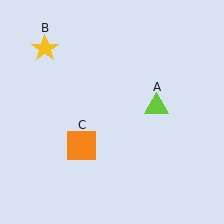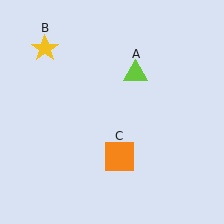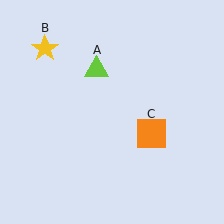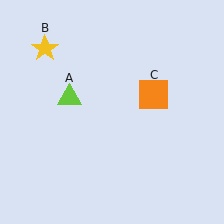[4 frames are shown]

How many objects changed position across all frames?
2 objects changed position: lime triangle (object A), orange square (object C).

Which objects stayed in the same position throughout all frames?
Yellow star (object B) remained stationary.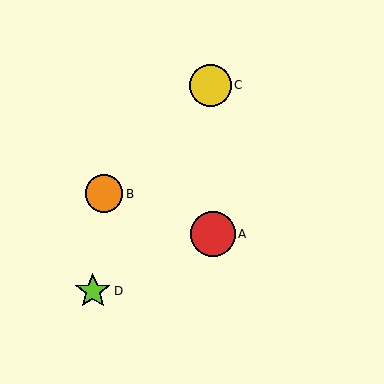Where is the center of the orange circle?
The center of the orange circle is at (104, 194).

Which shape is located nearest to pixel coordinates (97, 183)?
The orange circle (labeled B) at (104, 194) is nearest to that location.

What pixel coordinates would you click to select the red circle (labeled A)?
Click at (213, 234) to select the red circle A.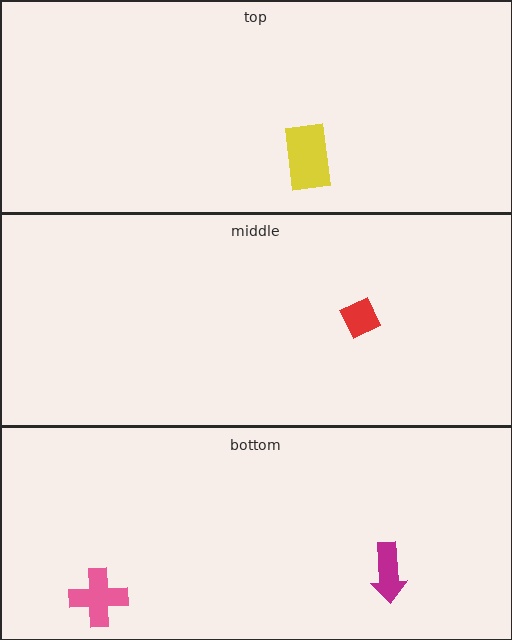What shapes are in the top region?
The yellow rectangle.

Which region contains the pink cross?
The bottom region.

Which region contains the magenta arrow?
The bottom region.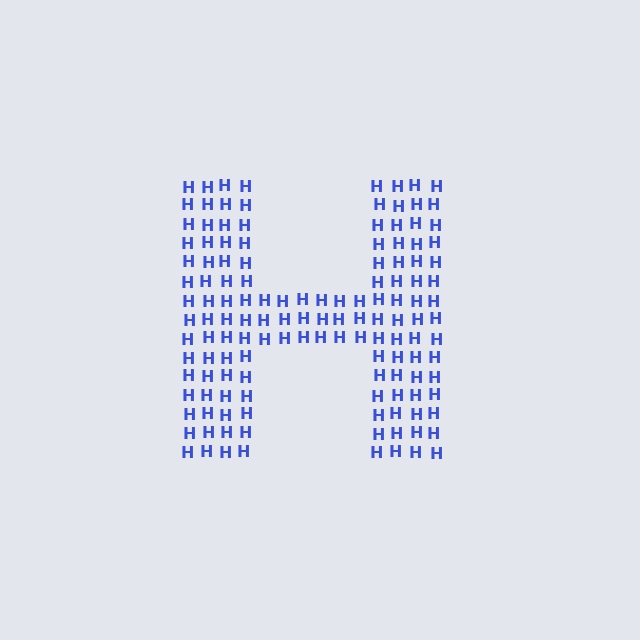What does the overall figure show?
The overall figure shows the letter H.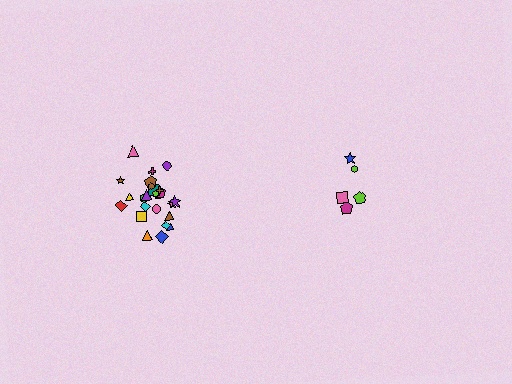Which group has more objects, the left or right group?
The left group.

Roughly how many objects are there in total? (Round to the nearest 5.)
Roughly 30 objects in total.